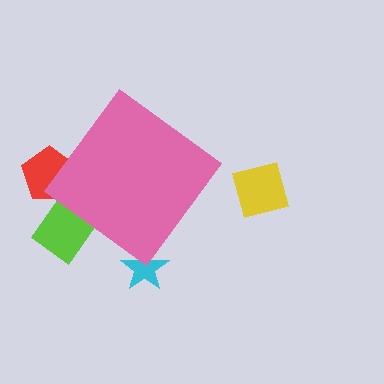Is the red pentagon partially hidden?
Yes, the red pentagon is partially hidden behind the pink diamond.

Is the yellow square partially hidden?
No, the yellow square is fully visible.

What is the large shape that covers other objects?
A pink diamond.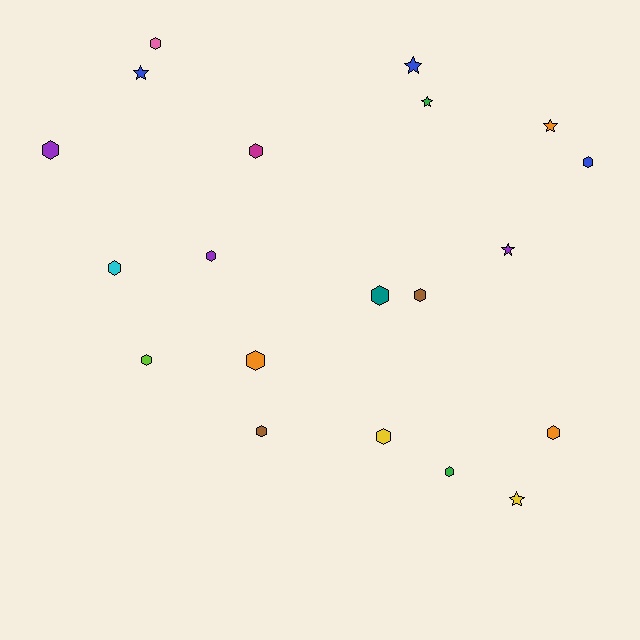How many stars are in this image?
There are 6 stars.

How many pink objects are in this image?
There is 1 pink object.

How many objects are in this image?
There are 20 objects.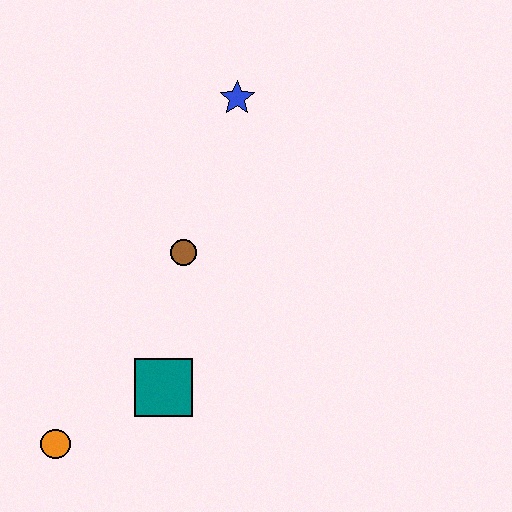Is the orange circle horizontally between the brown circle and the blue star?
No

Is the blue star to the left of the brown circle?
No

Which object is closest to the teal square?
The orange circle is closest to the teal square.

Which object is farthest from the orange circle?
The blue star is farthest from the orange circle.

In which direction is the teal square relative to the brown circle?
The teal square is below the brown circle.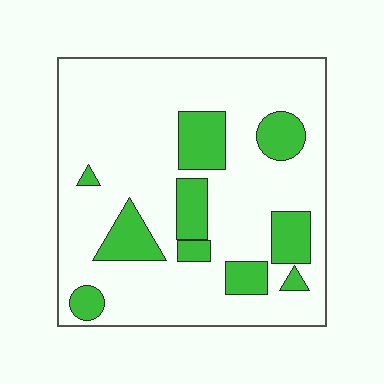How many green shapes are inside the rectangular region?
10.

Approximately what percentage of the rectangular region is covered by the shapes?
Approximately 20%.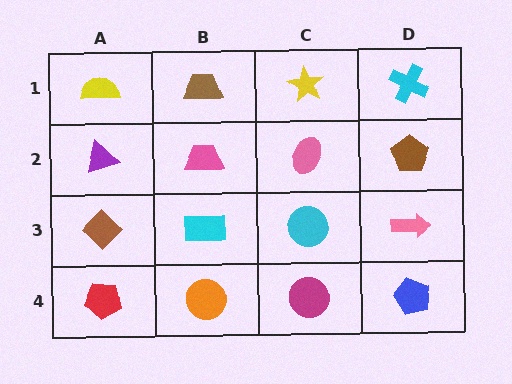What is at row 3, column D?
A pink arrow.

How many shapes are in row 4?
4 shapes.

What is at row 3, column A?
A brown diamond.